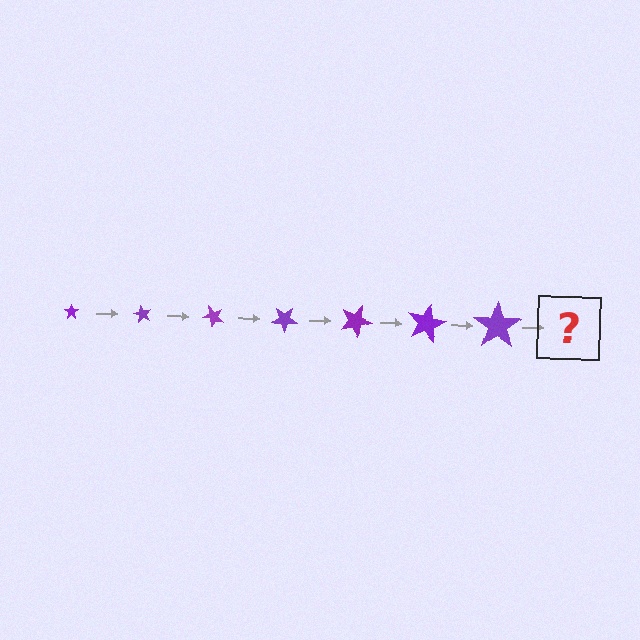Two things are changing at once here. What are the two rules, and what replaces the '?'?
The two rules are that the star grows larger each step and it rotates 60 degrees each step. The '?' should be a star, larger than the previous one and rotated 420 degrees from the start.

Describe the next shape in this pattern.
It should be a star, larger than the previous one and rotated 420 degrees from the start.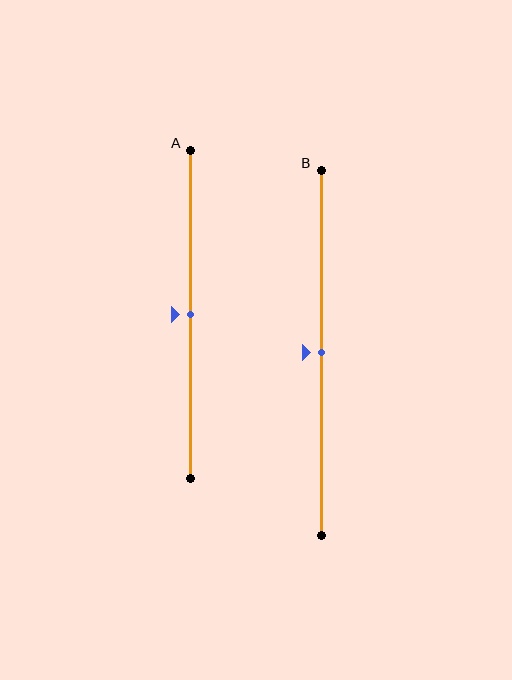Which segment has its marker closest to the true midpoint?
Segment A has its marker closest to the true midpoint.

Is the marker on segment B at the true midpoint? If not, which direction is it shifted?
Yes, the marker on segment B is at the true midpoint.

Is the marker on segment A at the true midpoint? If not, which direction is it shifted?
Yes, the marker on segment A is at the true midpoint.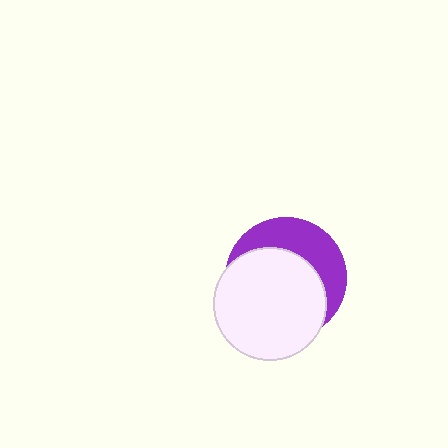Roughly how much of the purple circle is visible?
A small part of it is visible (roughly 37%).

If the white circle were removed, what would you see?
You would see the complete purple circle.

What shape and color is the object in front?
The object in front is a white circle.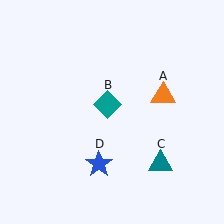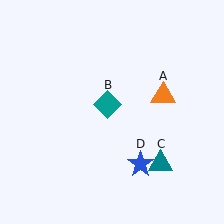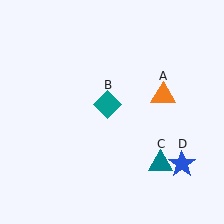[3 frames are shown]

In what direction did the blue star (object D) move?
The blue star (object D) moved right.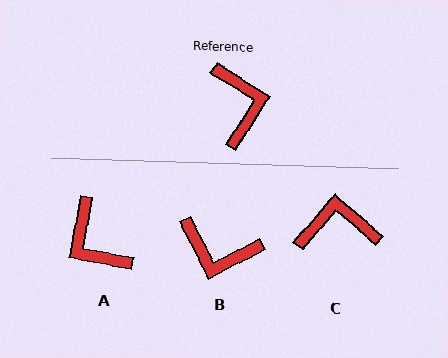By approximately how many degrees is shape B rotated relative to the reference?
Approximately 121 degrees clockwise.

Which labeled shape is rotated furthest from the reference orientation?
A, about 158 degrees away.